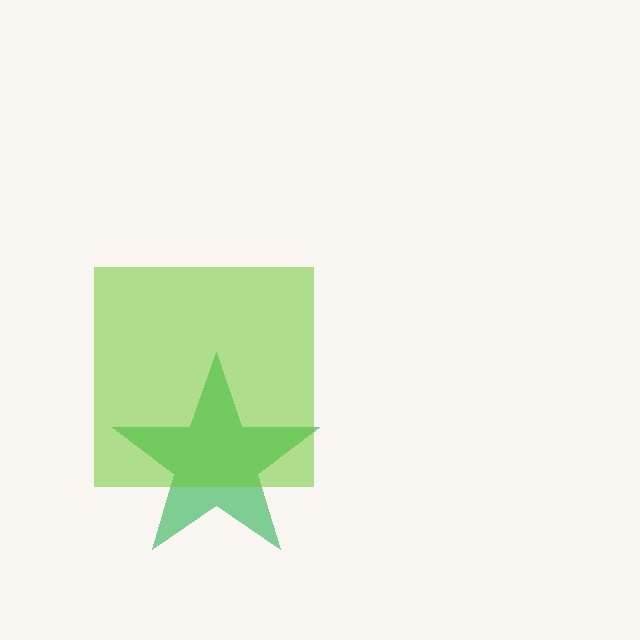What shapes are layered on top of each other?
The layered shapes are: a green star, a lime square.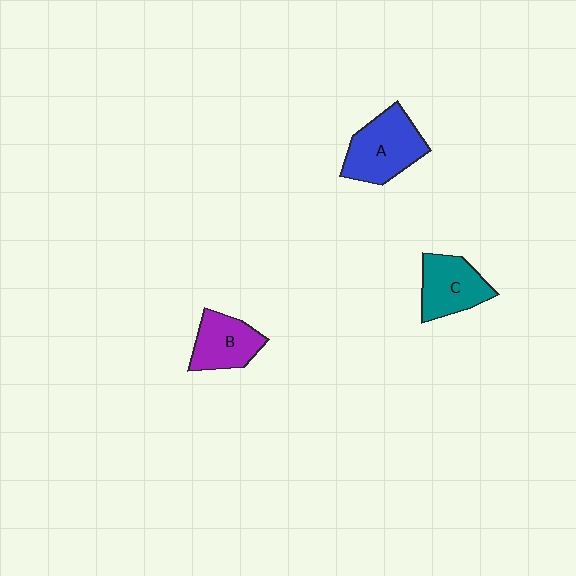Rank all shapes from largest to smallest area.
From largest to smallest: A (blue), C (teal), B (purple).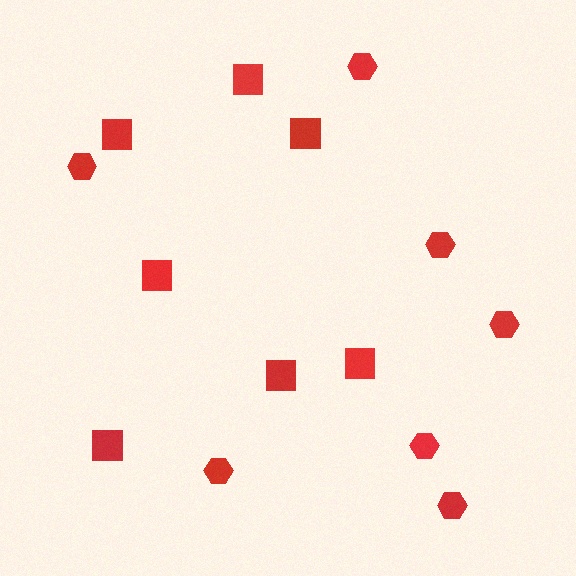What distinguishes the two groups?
There are 2 groups: one group of squares (7) and one group of hexagons (7).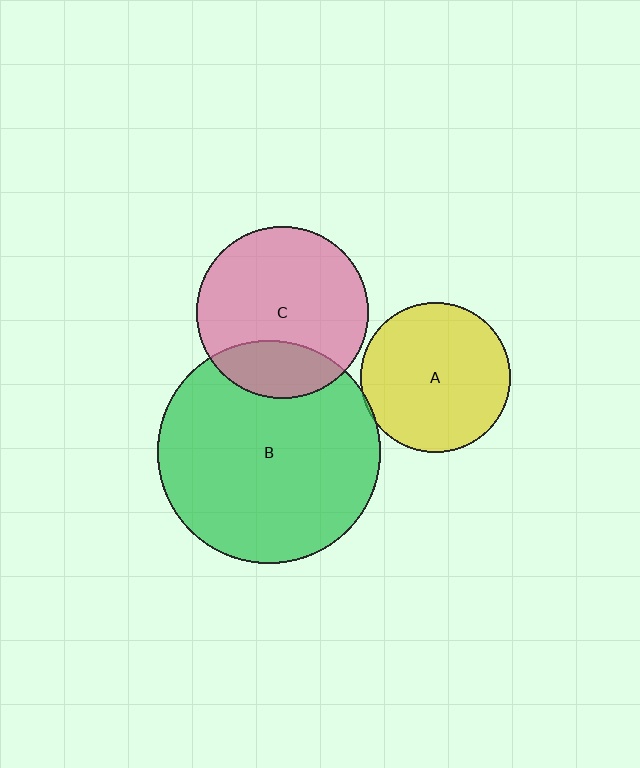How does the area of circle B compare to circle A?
Approximately 2.2 times.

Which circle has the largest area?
Circle B (green).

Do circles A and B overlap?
Yes.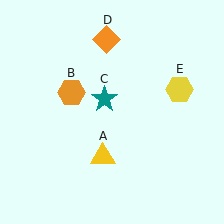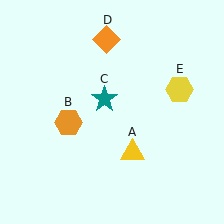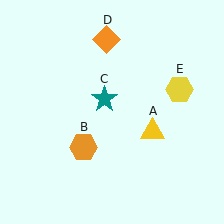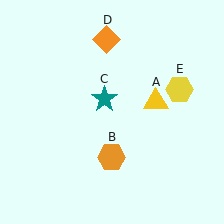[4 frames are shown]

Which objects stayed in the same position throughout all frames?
Teal star (object C) and orange diamond (object D) and yellow hexagon (object E) remained stationary.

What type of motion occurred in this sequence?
The yellow triangle (object A), orange hexagon (object B) rotated counterclockwise around the center of the scene.